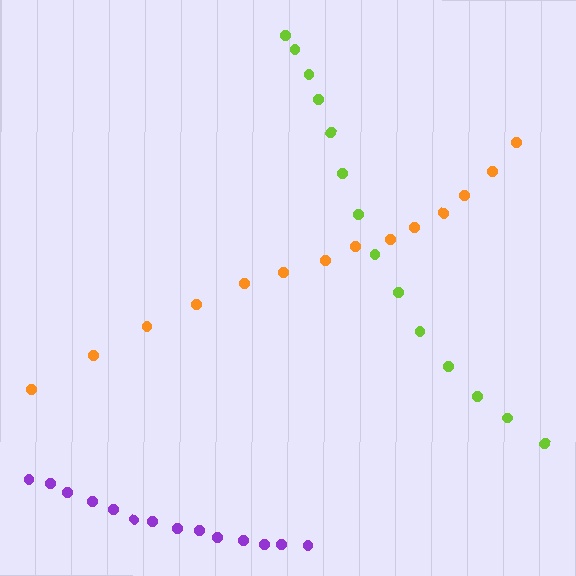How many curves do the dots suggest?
There are 3 distinct paths.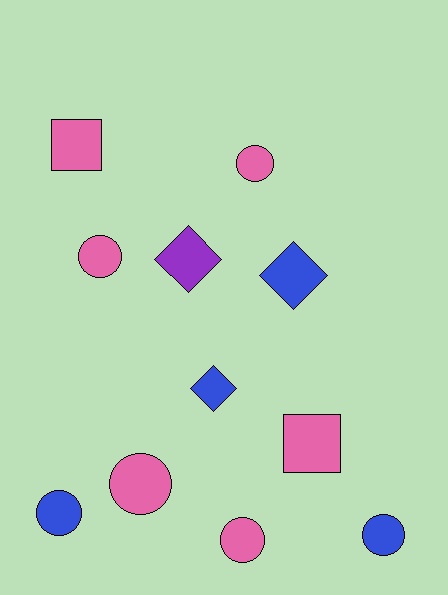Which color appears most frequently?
Pink, with 6 objects.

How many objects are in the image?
There are 11 objects.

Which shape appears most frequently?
Circle, with 6 objects.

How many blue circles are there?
There are 2 blue circles.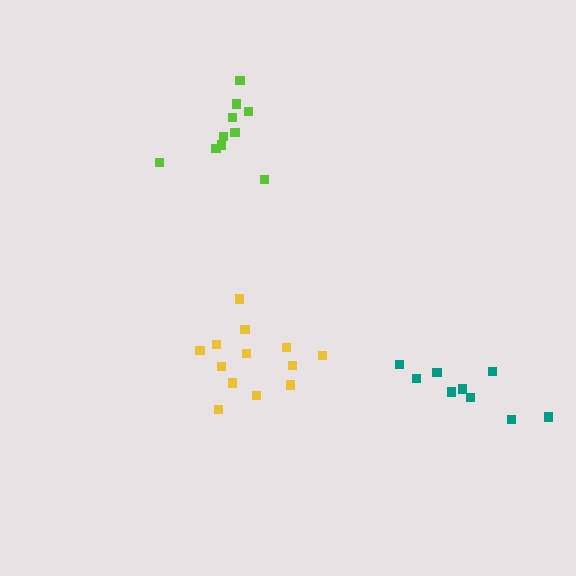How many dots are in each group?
Group 1: 9 dots, Group 2: 10 dots, Group 3: 13 dots (32 total).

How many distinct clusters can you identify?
There are 3 distinct clusters.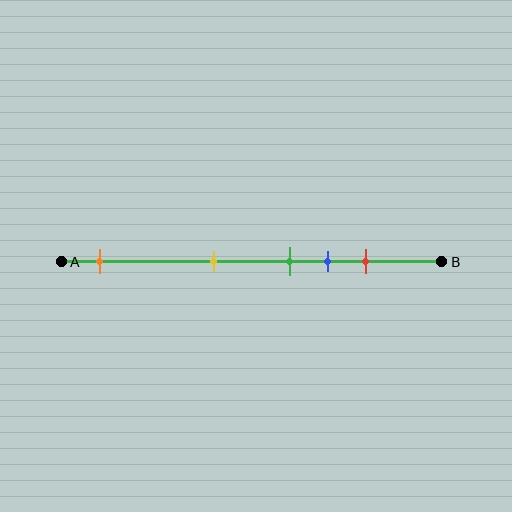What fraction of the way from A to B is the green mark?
The green mark is approximately 60% (0.6) of the way from A to B.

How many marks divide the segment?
There are 5 marks dividing the segment.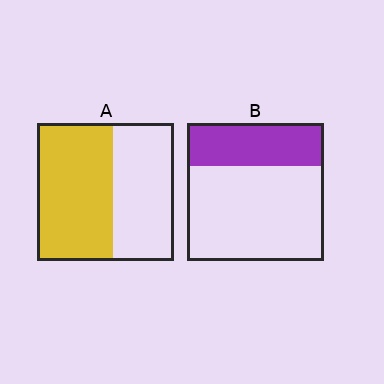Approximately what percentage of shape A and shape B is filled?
A is approximately 55% and B is approximately 30%.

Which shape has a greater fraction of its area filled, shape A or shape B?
Shape A.